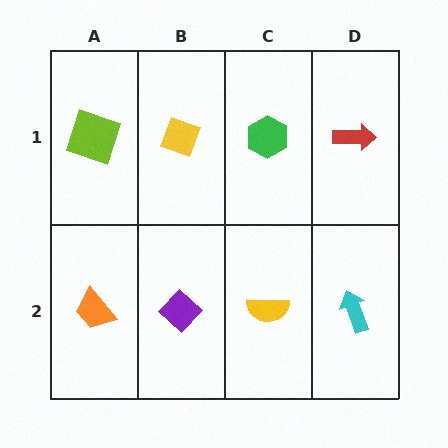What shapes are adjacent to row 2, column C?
A green hexagon (row 1, column C), a purple diamond (row 2, column B), a cyan arrow (row 2, column D).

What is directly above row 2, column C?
A green hexagon.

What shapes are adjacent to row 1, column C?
A yellow semicircle (row 2, column C), a yellow diamond (row 1, column B), a red arrow (row 1, column D).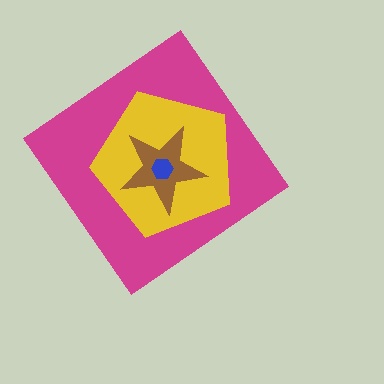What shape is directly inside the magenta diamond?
The yellow pentagon.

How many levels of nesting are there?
4.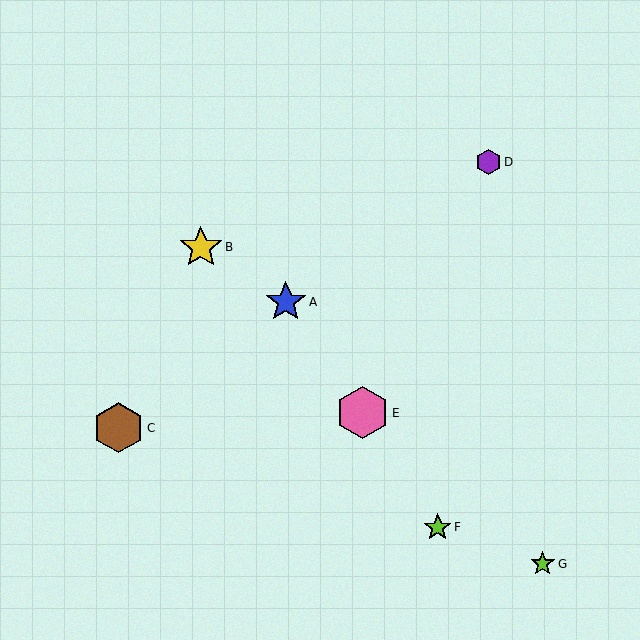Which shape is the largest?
The pink hexagon (labeled E) is the largest.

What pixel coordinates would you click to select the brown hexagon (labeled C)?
Click at (118, 428) to select the brown hexagon C.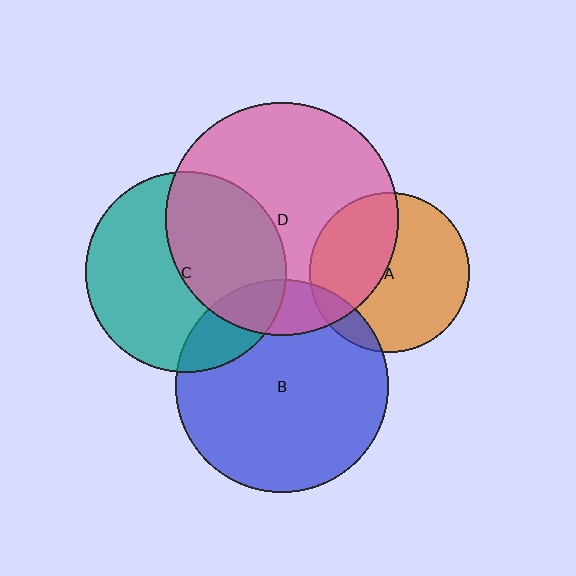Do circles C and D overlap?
Yes.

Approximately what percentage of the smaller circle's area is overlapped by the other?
Approximately 45%.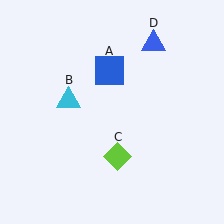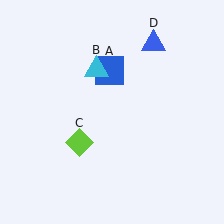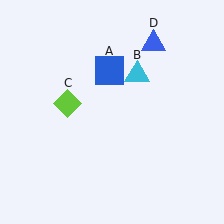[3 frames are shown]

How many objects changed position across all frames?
2 objects changed position: cyan triangle (object B), lime diamond (object C).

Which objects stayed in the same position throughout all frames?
Blue square (object A) and blue triangle (object D) remained stationary.